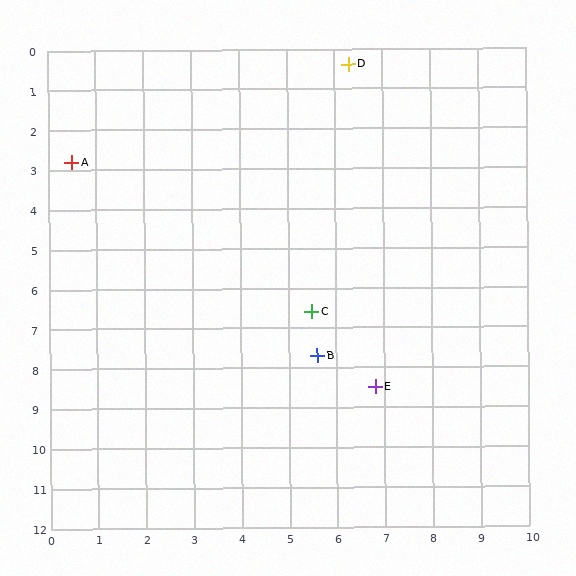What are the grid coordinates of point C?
Point C is at approximately (5.5, 6.6).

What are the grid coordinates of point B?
Point B is at approximately (5.6, 7.7).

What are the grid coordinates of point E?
Point E is at approximately (6.8, 8.5).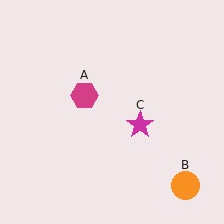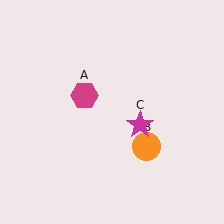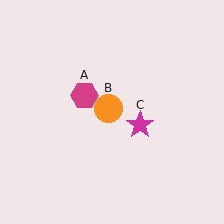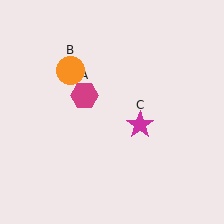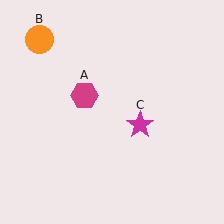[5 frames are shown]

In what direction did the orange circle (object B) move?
The orange circle (object B) moved up and to the left.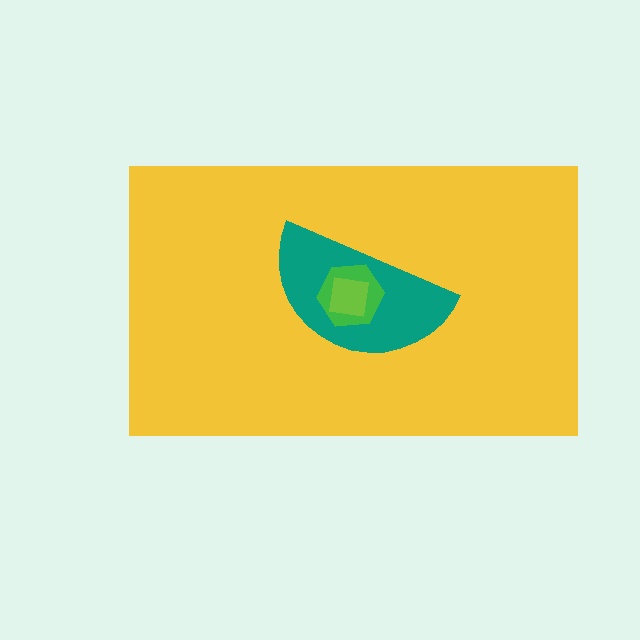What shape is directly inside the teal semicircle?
The green hexagon.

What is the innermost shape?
The lime square.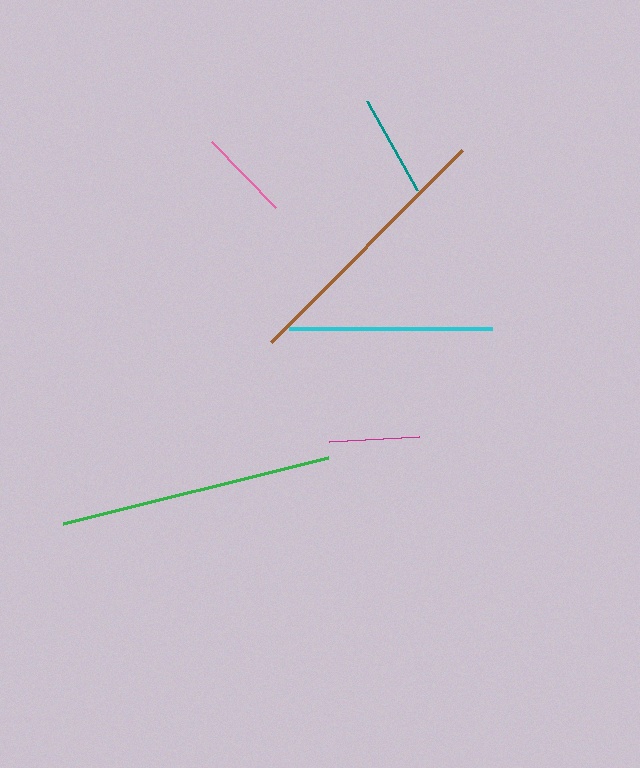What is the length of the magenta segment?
The magenta segment is approximately 90 pixels long.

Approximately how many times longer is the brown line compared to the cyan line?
The brown line is approximately 1.3 times the length of the cyan line.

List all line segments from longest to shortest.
From longest to shortest: green, brown, cyan, teal, pink, magenta.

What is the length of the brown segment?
The brown segment is approximately 271 pixels long.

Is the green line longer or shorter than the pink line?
The green line is longer than the pink line.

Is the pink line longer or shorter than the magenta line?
The pink line is longer than the magenta line.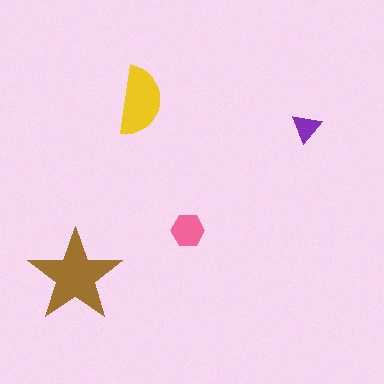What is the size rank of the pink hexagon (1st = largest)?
3rd.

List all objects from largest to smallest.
The brown star, the yellow semicircle, the pink hexagon, the purple triangle.